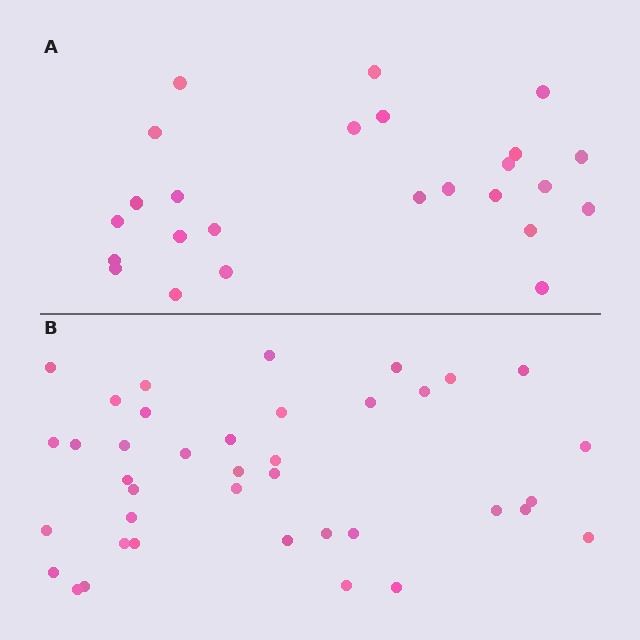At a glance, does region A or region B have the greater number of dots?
Region B (the bottom region) has more dots.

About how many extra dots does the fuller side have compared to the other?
Region B has approximately 15 more dots than region A.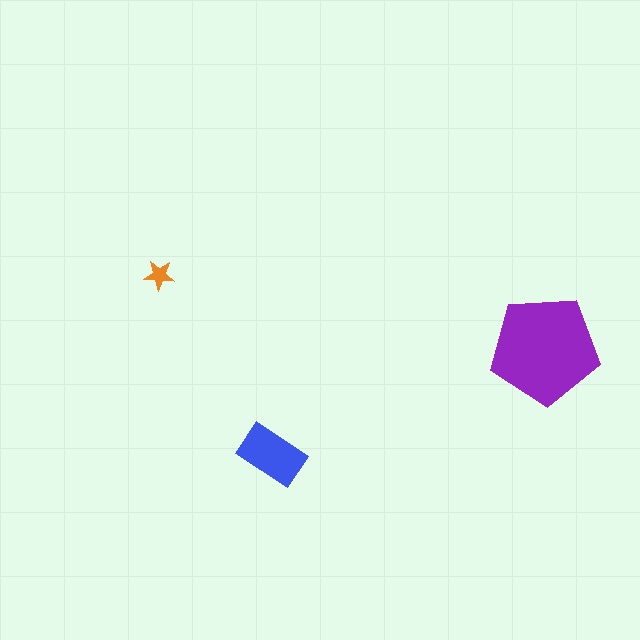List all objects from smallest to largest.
The orange star, the blue rectangle, the purple pentagon.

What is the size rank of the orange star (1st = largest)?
3rd.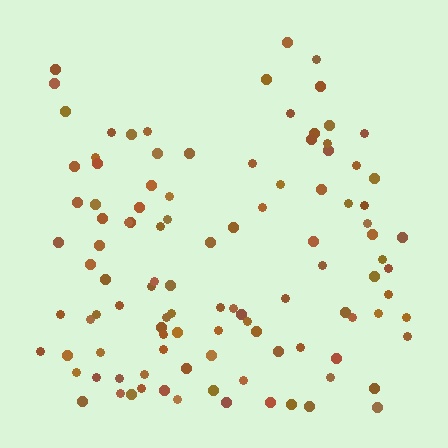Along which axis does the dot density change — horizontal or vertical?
Vertical.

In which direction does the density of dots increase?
From top to bottom, with the bottom side densest.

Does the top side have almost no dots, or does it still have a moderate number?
Still a moderate number, just noticeably fewer than the bottom.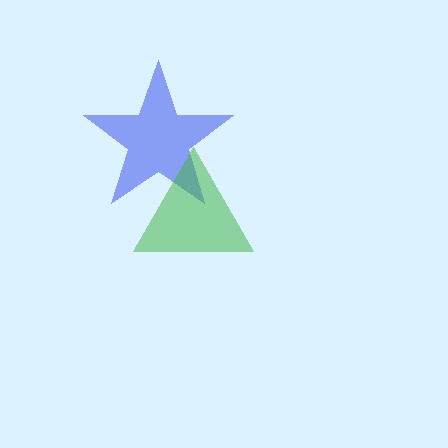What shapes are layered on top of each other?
The layered shapes are: a blue star, a green triangle.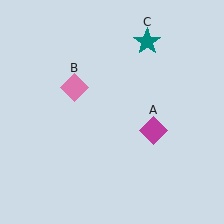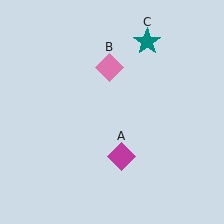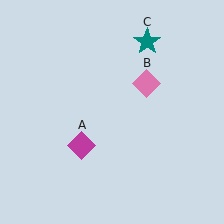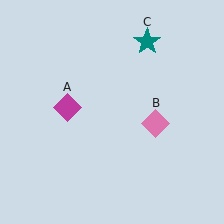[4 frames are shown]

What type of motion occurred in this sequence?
The magenta diamond (object A), pink diamond (object B) rotated clockwise around the center of the scene.